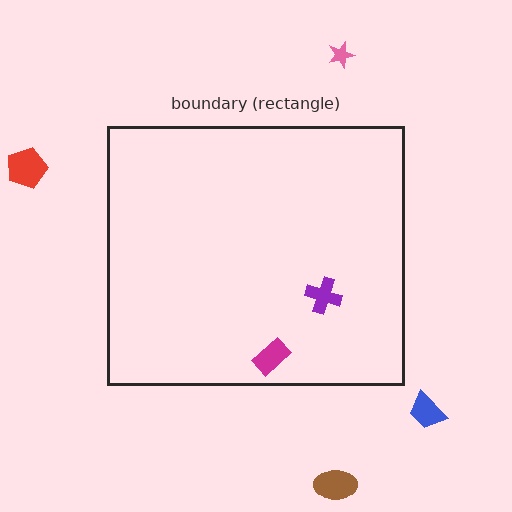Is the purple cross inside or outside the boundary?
Inside.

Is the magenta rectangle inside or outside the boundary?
Inside.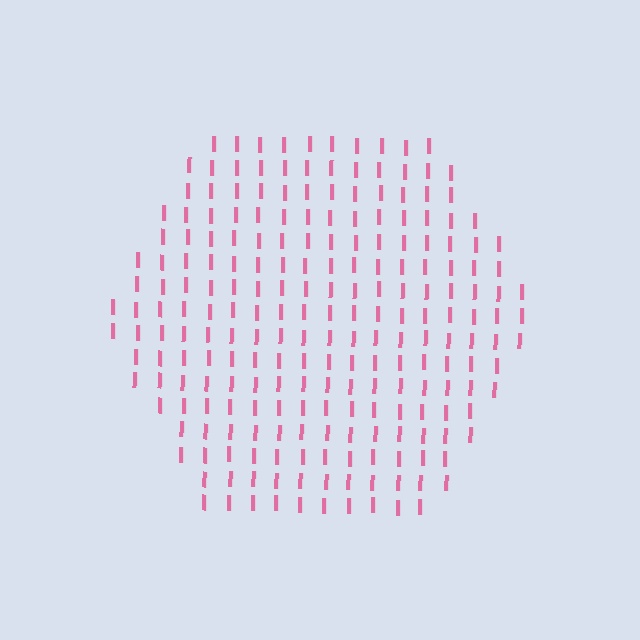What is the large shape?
The large shape is a hexagon.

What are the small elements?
The small elements are letter I's.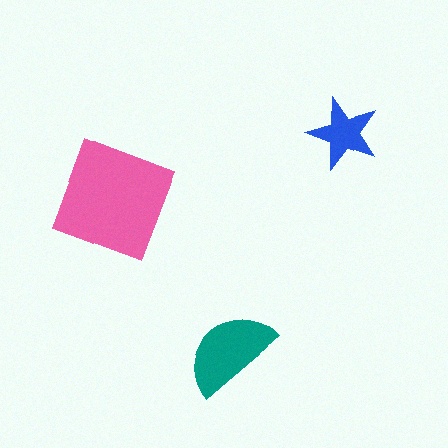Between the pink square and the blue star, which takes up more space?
The pink square.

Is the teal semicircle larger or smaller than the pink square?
Smaller.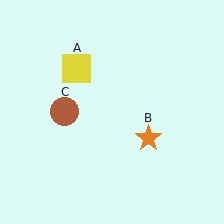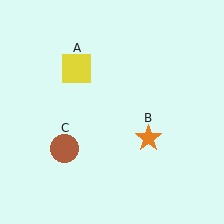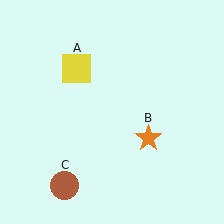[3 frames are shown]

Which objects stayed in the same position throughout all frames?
Yellow square (object A) and orange star (object B) remained stationary.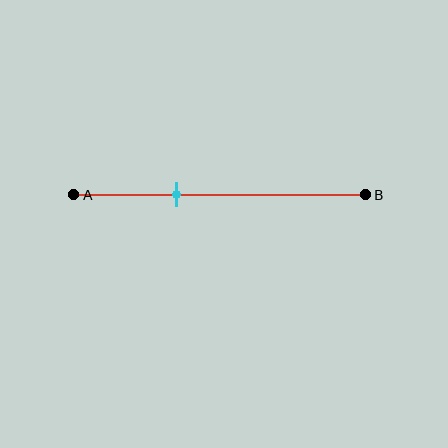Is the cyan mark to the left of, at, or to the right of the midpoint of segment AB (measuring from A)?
The cyan mark is to the left of the midpoint of segment AB.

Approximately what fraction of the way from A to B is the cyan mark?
The cyan mark is approximately 35% of the way from A to B.